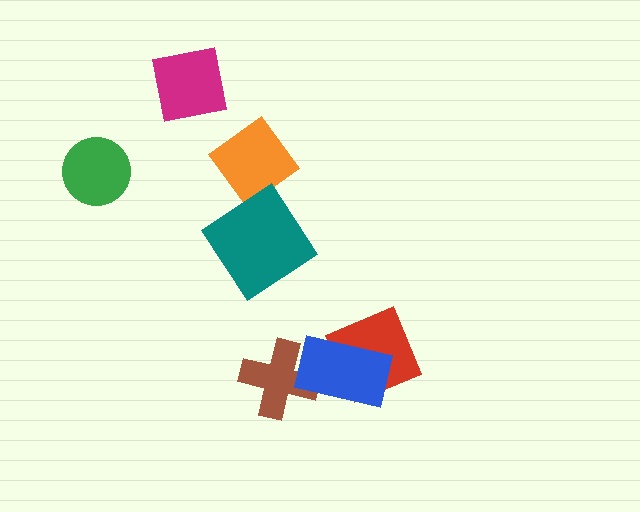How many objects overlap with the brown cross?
1 object overlaps with the brown cross.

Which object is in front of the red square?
The blue rectangle is in front of the red square.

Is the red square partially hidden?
Yes, it is partially covered by another shape.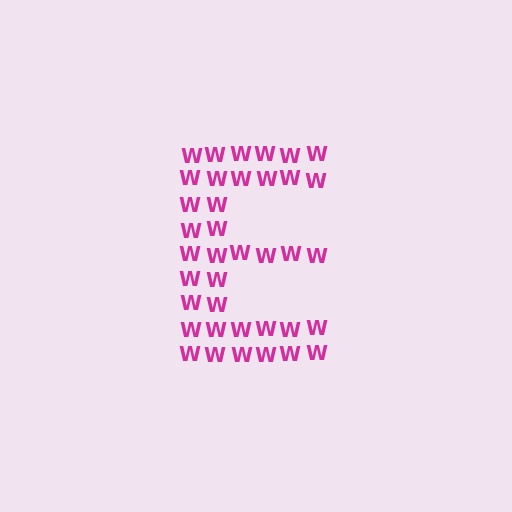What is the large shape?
The large shape is the letter E.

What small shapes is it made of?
It is made of small letter W's.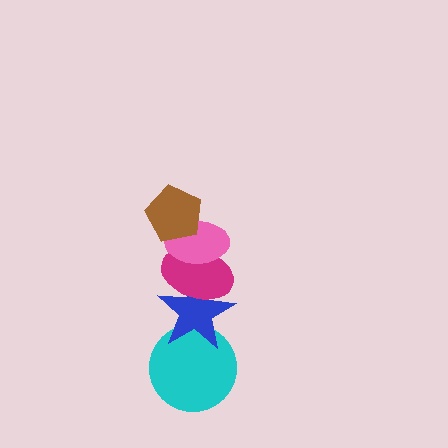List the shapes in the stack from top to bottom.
From top to bottom: the brown pentagon, the pink ellipse, the magenta ellipse, the blue star, the cyan circle.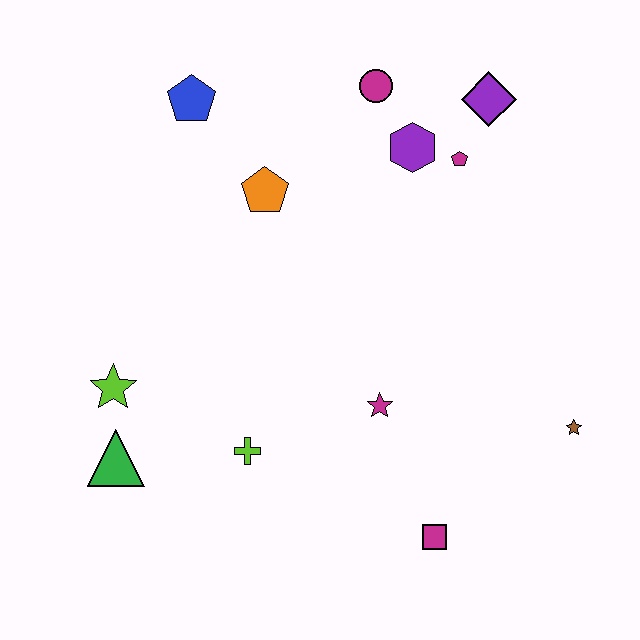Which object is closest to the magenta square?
The magenta star is closest to the magenta square.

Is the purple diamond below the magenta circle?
Yes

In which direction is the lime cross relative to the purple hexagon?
The lime cross is below the purple hexagon.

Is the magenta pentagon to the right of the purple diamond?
No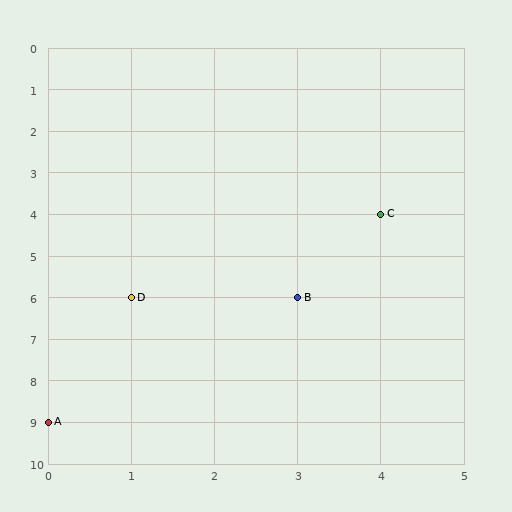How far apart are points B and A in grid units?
Points B and A are 3 columns and 3 rows apart (about 4.2 grid units diagonally).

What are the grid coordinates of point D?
Point D is at grid coordinates (1, 6).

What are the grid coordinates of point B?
Point B is at grid coordinates (3, 6).